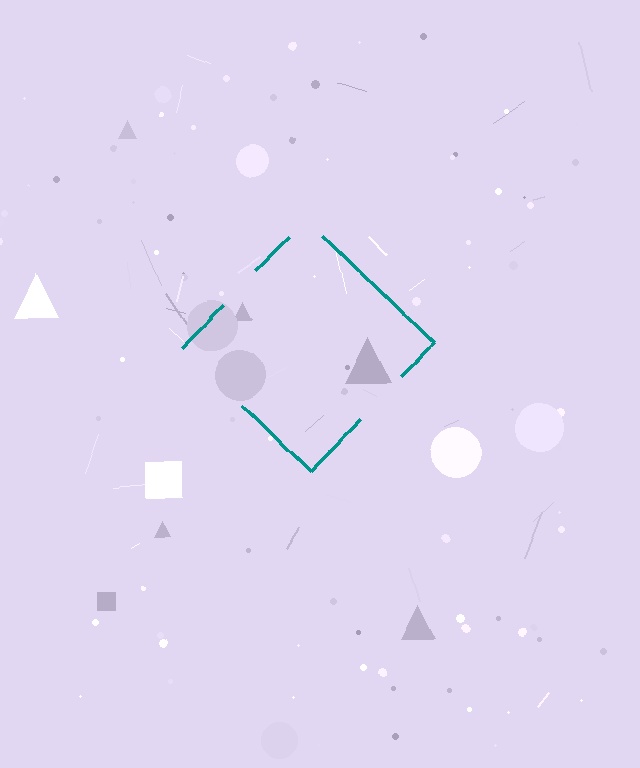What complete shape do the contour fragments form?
The contour fragments form a diamond.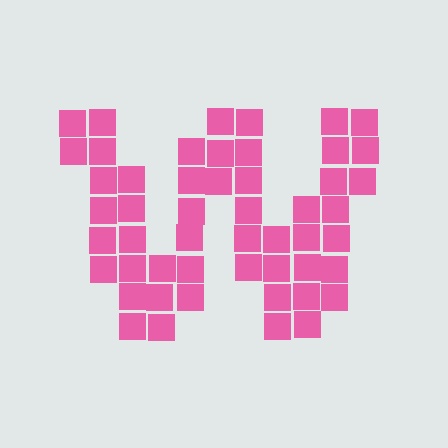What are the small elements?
The small elements are squares.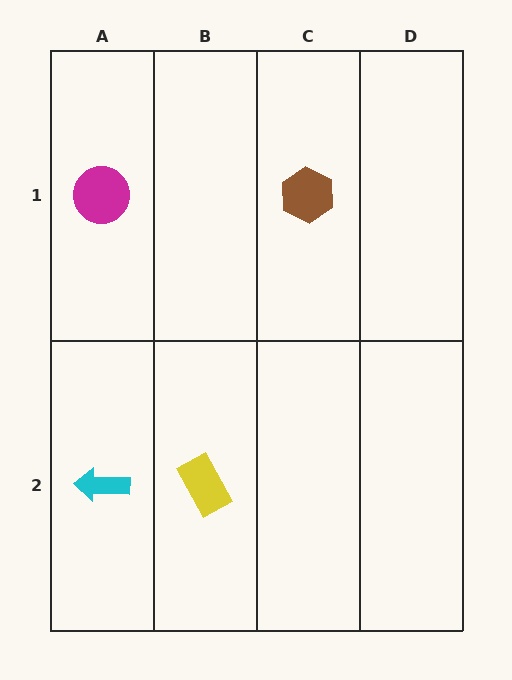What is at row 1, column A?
A magenta circle.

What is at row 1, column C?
A brown hexagon.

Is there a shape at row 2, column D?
No, that cell is empty.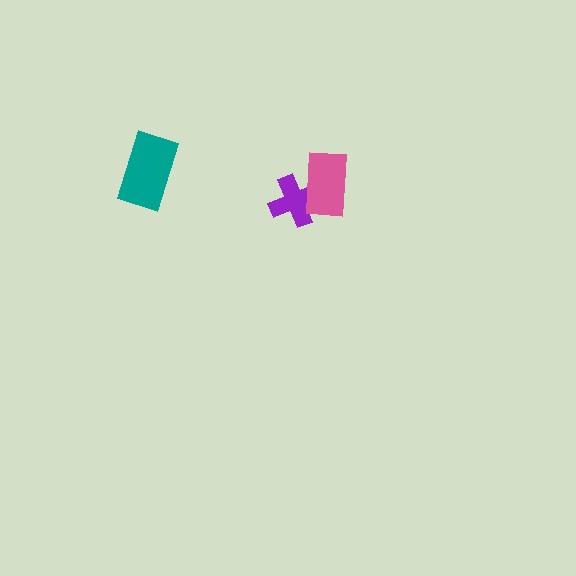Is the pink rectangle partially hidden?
No, no other shape covers it.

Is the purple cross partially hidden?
Yes, it is partially covered by another shape.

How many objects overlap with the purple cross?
1 object overlaps with the purple cross.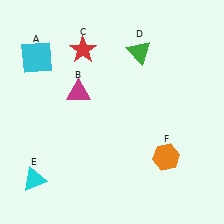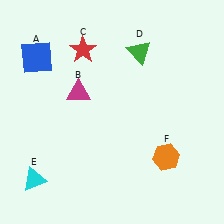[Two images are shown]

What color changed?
The square (A) changed from cyan in Image 1 to blue in Image 2.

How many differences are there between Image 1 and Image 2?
There is 1 difference between the two images.